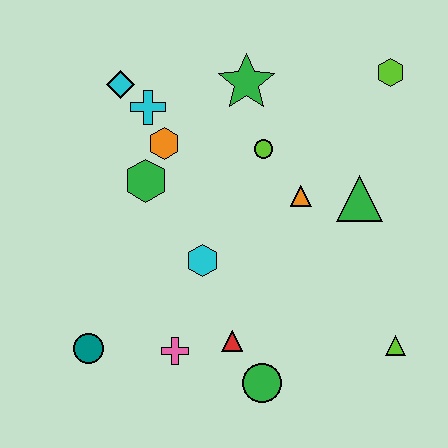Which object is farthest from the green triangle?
The teal circle is farthest from the green triangle.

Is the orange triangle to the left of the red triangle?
No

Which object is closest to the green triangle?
The orange triangle is closest to the green triangle.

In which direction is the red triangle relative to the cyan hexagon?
The red triangle is below the cyan hexagon.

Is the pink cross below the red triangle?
Yes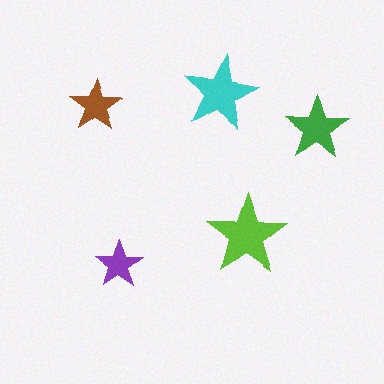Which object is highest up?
The cyan star is topmost.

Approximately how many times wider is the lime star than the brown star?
About 1.5 times wider.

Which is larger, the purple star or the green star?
The green one.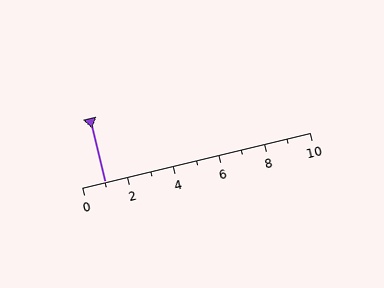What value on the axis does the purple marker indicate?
The marker indicates approximately 1.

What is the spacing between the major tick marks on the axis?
The major ticks are spaced 2 apart.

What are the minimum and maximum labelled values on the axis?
The axis runs from 0 to 10.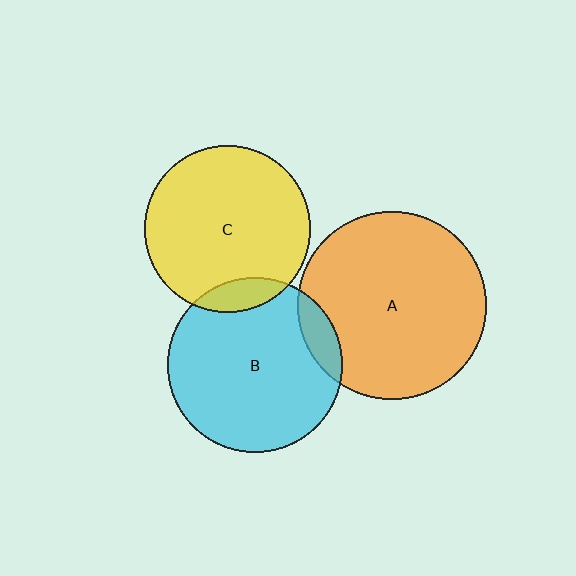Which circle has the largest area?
Circle A (orange).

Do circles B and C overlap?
Yes.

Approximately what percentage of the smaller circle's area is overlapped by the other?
Approximately 10%.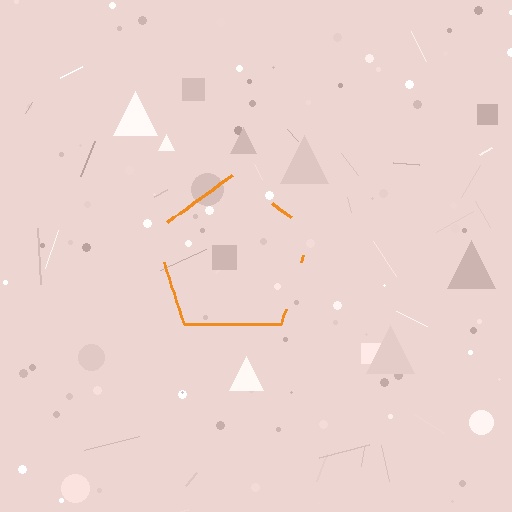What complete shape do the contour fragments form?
The contour fragments form a pentagon.